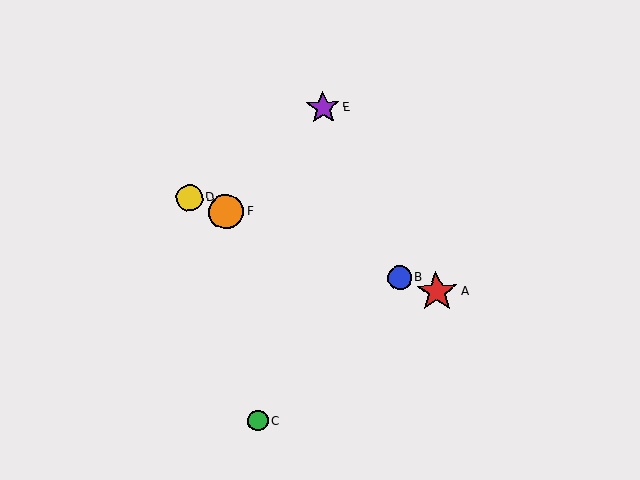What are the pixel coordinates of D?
Object D is at (190, 198).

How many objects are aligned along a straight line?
4 objects (A, B, D, F) are aligned along a straight line.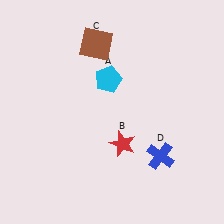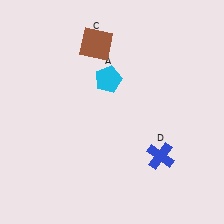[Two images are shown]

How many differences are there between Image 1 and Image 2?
There is 1 difference between the two images.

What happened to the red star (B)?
The red star (B) was removed in Image 2. It was in the bottom-right area of Image 1.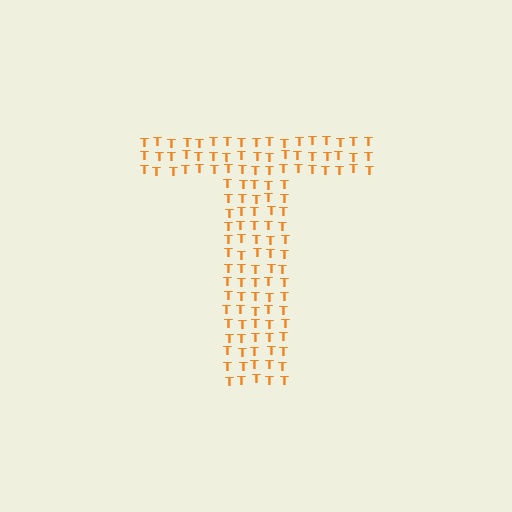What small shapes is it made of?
It is made of small letter T's.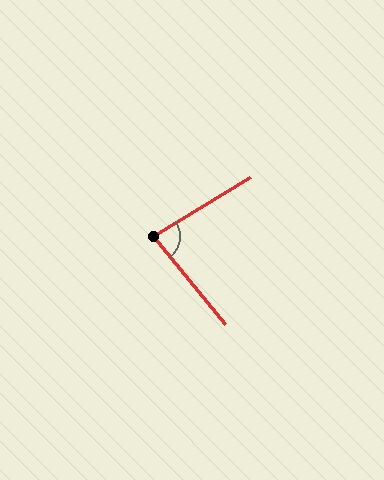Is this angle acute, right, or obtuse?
It is acute.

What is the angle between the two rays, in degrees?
Approximately 82 degrees.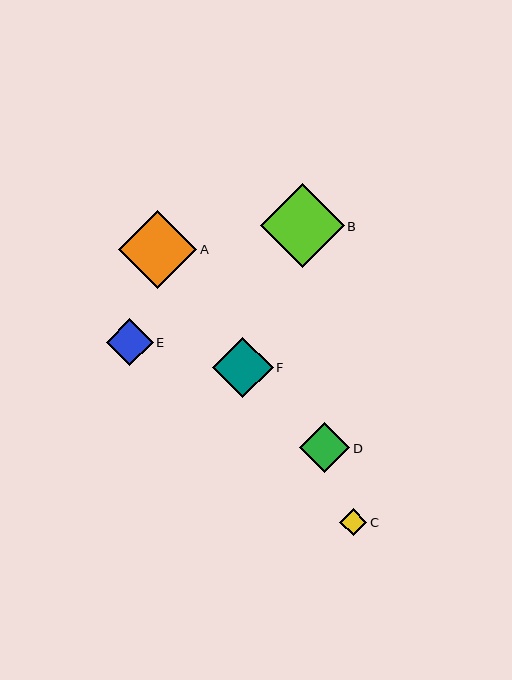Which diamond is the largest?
Diamond B is the largest with a size of approximately 84 pixels.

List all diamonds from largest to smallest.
From largest to smallest: B, A, F, D, E, C.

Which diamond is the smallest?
Diamond C is the smallest with a size of approximately 27 pixels.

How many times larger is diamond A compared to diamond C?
Diamond A is approximately 2.9 times the size of diamond C.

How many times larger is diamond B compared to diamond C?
Diamond B is approximately 3.2 times the size of diamond C.